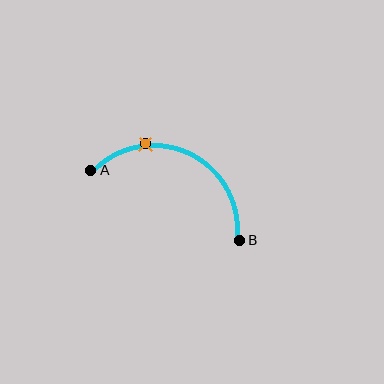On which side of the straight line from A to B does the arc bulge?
The arc bulges above the straight line connecting A and B.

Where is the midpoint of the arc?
The arc midpoint is the point on the curve farthest from the straight line joining A and B. It sits above that line.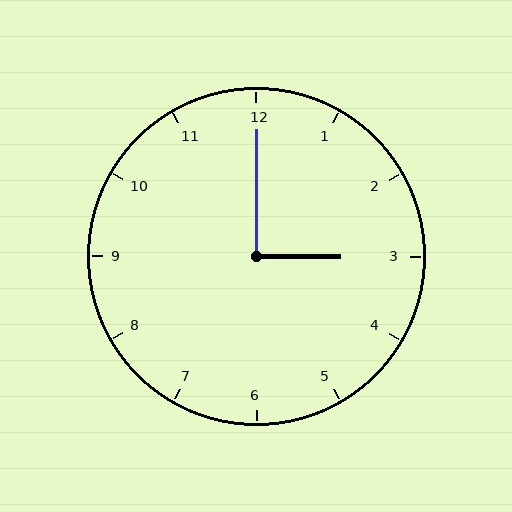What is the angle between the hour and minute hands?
Approximately 90 degrees.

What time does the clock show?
3:00.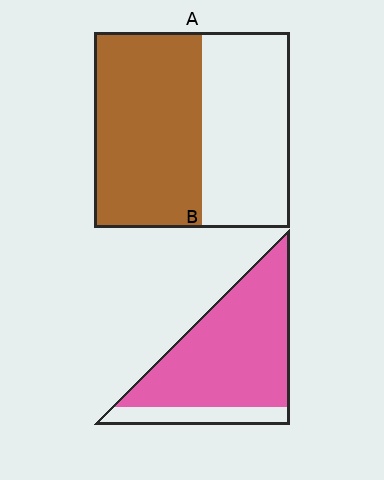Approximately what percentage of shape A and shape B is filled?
A is approximately 55% and B is approximately 85%.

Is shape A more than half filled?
Yes.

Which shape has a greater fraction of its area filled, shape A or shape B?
Shape B.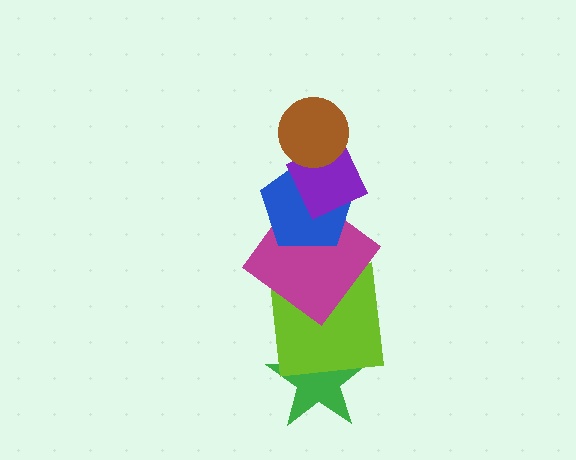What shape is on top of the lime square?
The magenta diamond is on top of the lime square.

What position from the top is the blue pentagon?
The blue pentagon is 3rd from the top.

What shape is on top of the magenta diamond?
The blue pentagon is on top of the magenta diamond.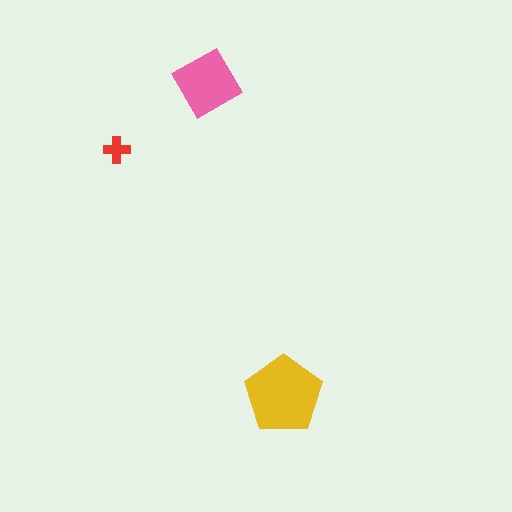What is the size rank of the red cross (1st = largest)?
3rd.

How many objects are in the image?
There are 3 objects in the image.